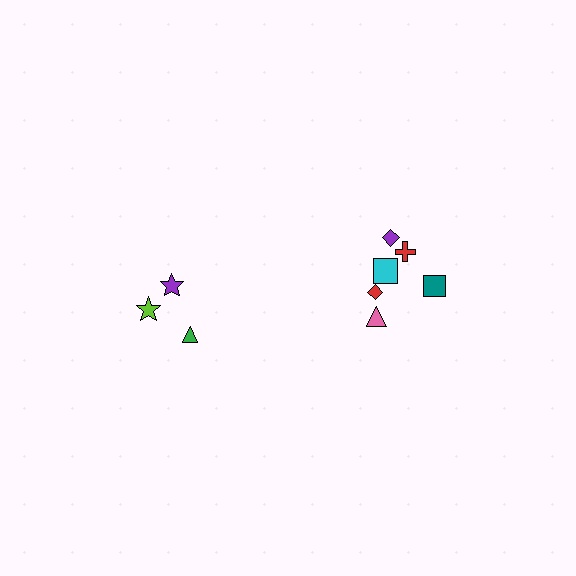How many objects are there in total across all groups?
There are 9 objects.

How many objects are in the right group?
There are 6 objects.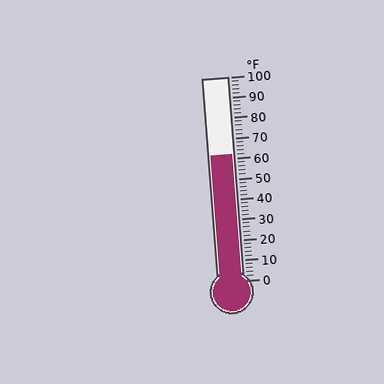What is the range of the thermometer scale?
The thermometer scale ranges from 0°F to 100°F.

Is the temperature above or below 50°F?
The temperature is above 50°F.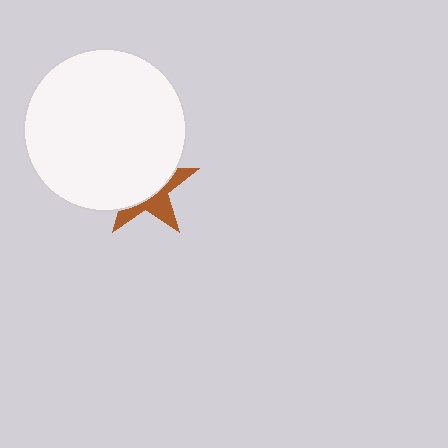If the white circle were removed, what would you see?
You would see the complete brown star.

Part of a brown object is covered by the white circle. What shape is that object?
It is a star.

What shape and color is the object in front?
The object in front is a white circle.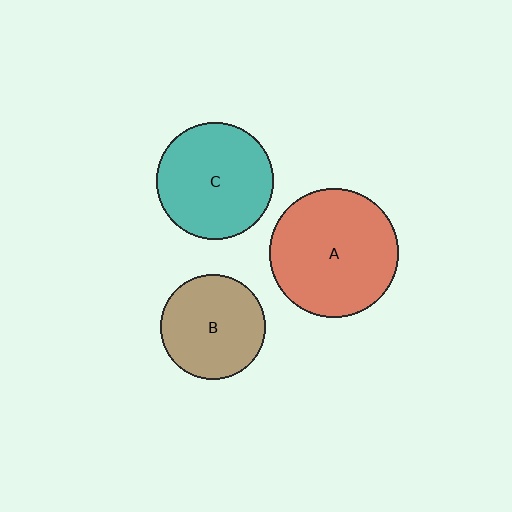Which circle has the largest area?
Circle A (red).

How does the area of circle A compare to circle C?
Approximately 1.2 times.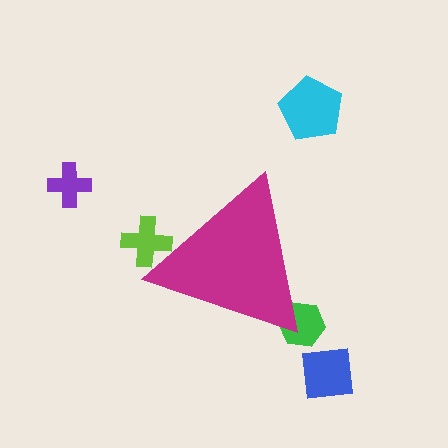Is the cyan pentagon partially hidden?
No, the cyan pentagon is fully visible.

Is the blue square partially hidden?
No, the blue square is fully visible.